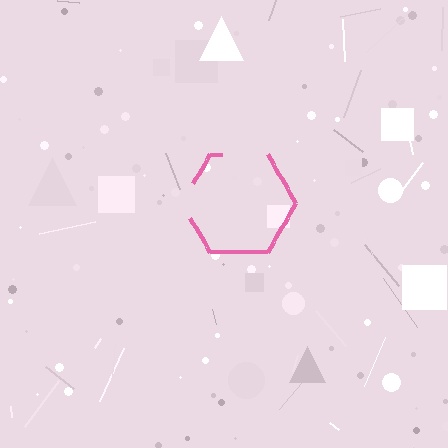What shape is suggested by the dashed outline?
The dashed outline suggests a hexagon.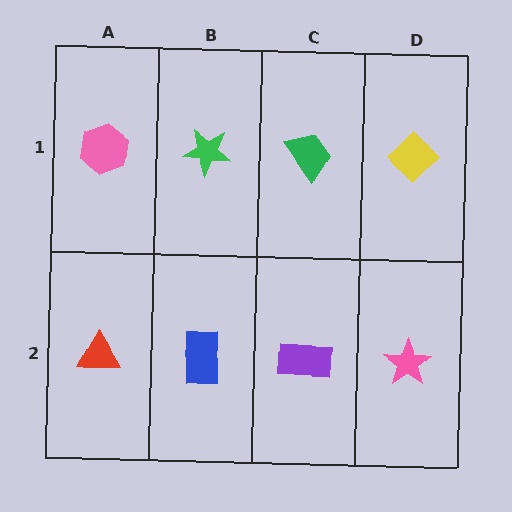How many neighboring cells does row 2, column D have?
2.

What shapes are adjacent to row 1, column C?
A purple rectangle (row 2, column C), a green star (row 1, column B), a yellow diamond (row 1, column D).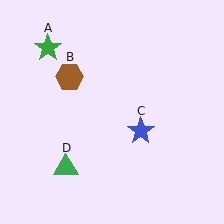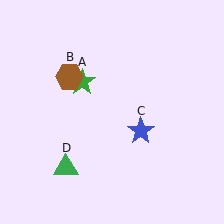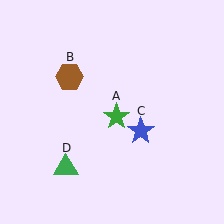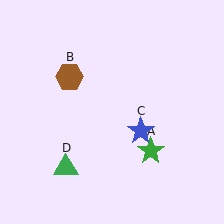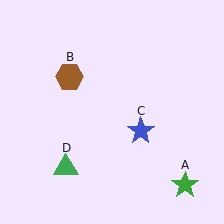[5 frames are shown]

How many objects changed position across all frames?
1 object changed position: green star (object A).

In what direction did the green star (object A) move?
The green star (object A) moved down and to the right.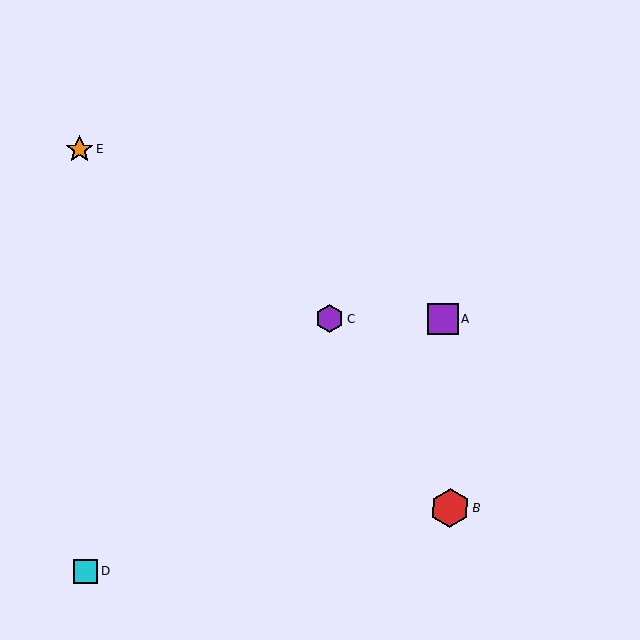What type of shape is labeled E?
Shape E is an orange star.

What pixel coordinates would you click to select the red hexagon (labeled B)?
Click at (450, 508) to select the red hexagon B.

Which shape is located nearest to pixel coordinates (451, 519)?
The red hexagon (labeled B) at (450, 508) is nearest to that location.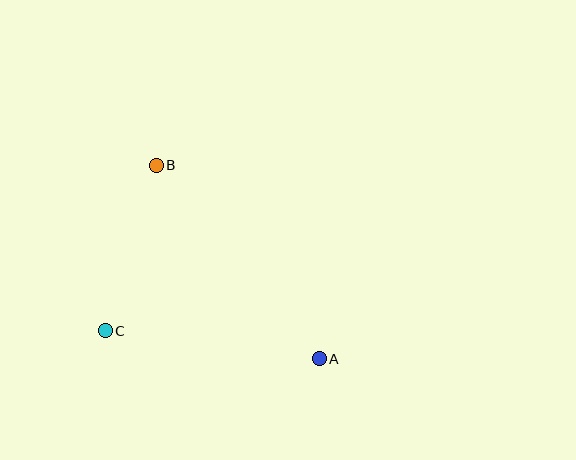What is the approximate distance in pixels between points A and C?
The distance between A and C is approximately 216 pixels.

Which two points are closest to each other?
Points B and C are closest to each other.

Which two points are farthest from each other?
Points A and B are farthest from each other.